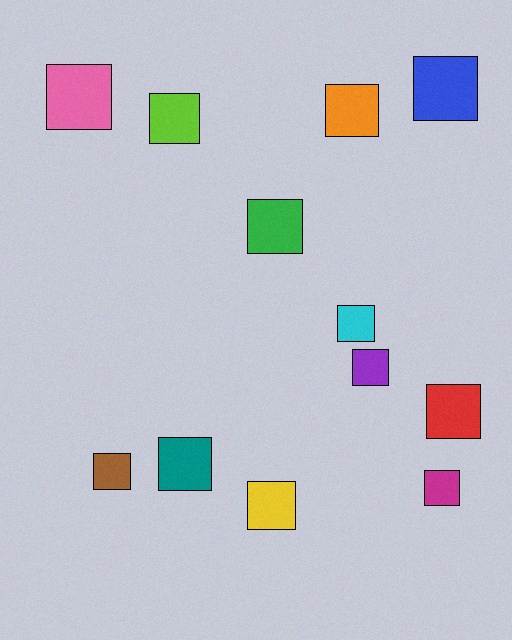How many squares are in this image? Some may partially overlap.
There are 12 squares.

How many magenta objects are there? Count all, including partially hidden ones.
There is 1 magenta object.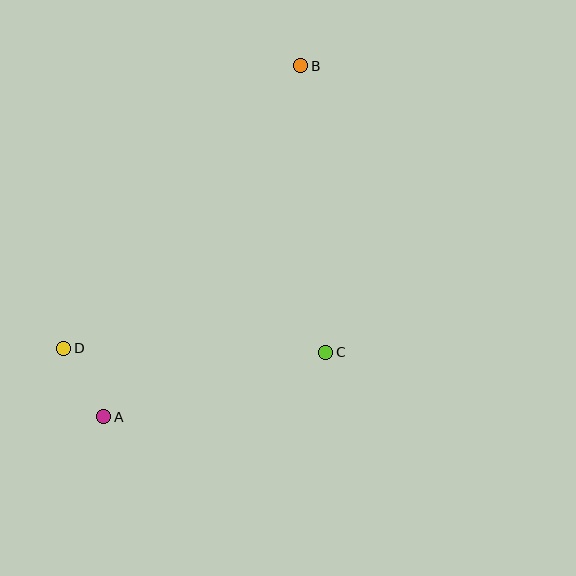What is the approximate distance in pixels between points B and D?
The distance between B and D is approximately 369 pixels.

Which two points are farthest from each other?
Points A and B are farthest from each other.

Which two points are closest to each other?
Points A and D are closest to each other.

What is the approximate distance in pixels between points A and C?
The distance between A and C is approximately 231 pixels.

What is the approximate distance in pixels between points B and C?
The distance between B and C is approximately 287 pixels.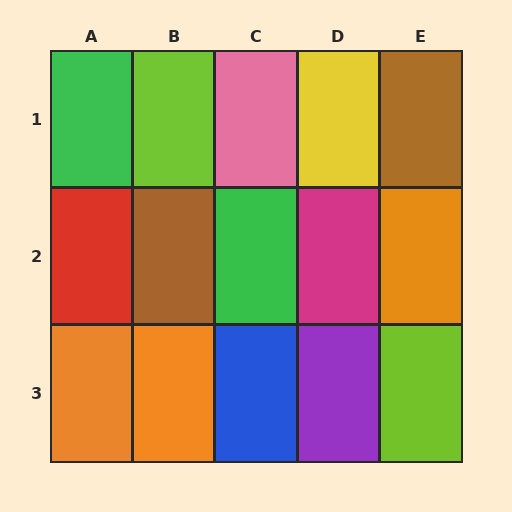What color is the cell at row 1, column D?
Yellow.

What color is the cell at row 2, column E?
Orange.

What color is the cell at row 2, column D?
Magenta.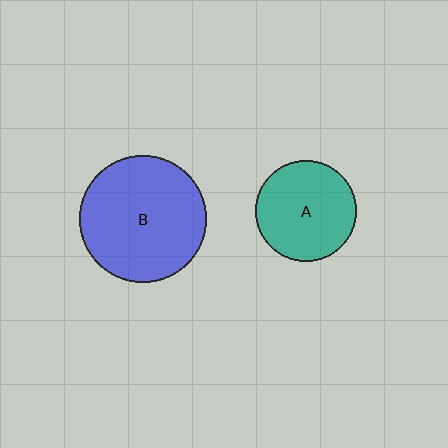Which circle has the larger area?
Circle B (blue).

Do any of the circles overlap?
No, none of the circles overlap.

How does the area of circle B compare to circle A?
Approximately 1.6 times.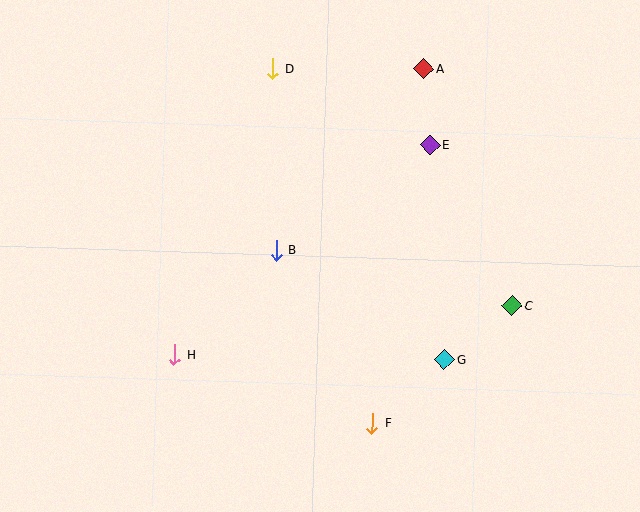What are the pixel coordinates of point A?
Point A is at (424, 68).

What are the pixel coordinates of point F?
Point F is at (372, 423).